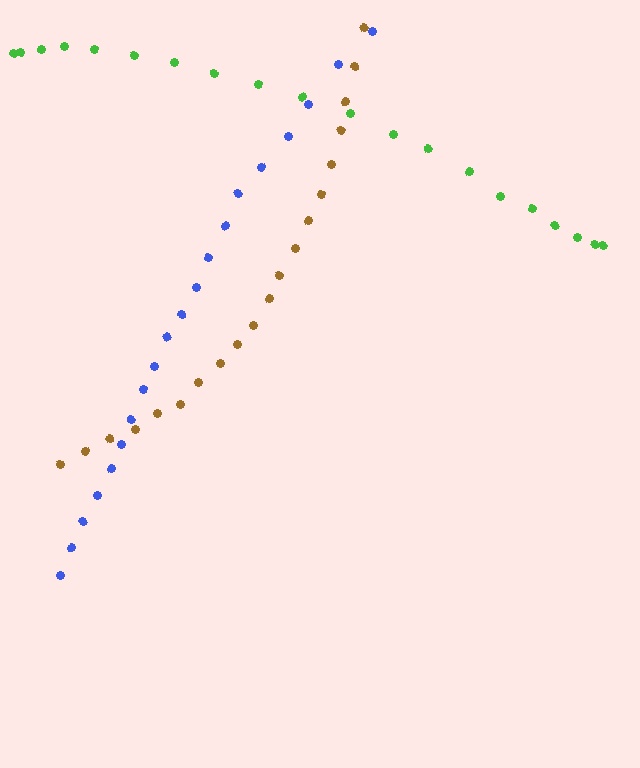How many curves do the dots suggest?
There are 3 distinct paths.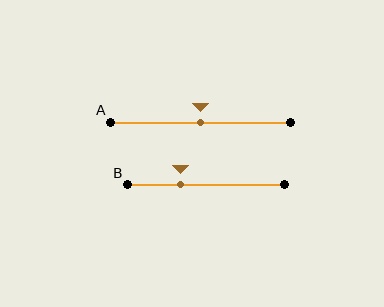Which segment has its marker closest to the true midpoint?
Segment A has its marker closest to the true midpoint.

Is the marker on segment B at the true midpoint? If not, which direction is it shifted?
No, the marker on segment B is shifted to the left by about 16% of the segment length.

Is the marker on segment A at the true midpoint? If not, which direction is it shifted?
Yes, the marker on segment A is at the true midpoint.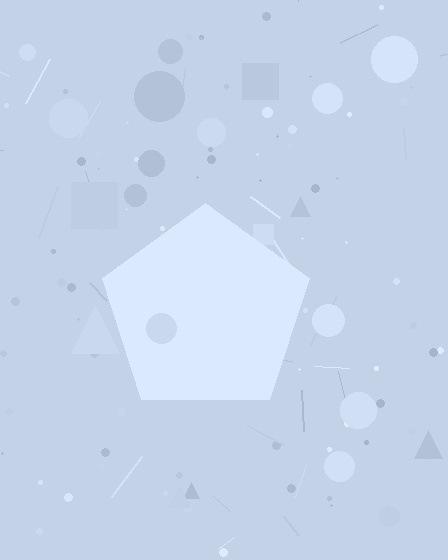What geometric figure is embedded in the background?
A pentagon is embedded in the background.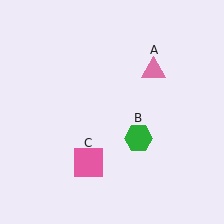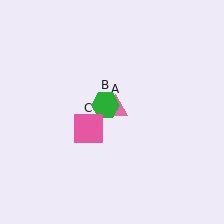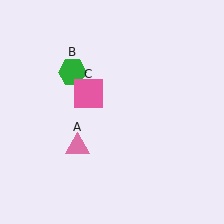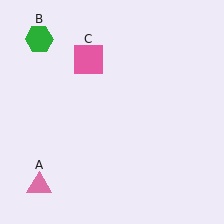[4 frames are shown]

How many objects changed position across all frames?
3 objects changed position: pink triangle (object A), green hexagon (object B), pink square (object C).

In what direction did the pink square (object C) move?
The pink square (object C) moved up.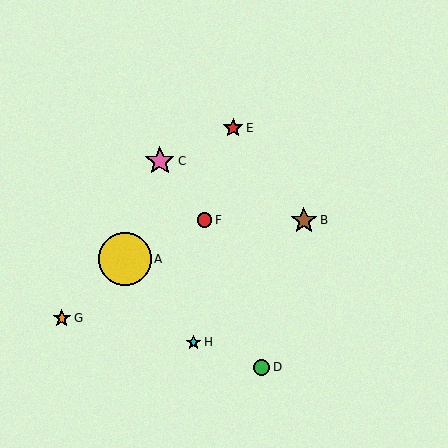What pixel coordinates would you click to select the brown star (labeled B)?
Click at (304, 221) to select the brown star B.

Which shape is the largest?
The yellow circle (labeled A) is the largest.